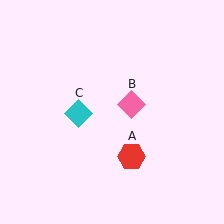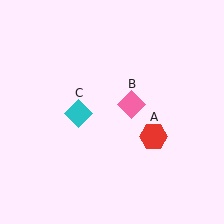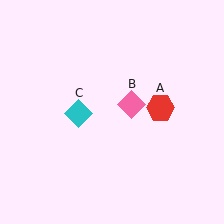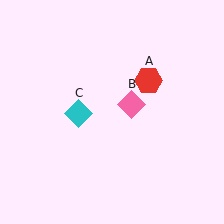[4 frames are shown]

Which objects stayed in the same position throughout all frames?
Pink diamond (object B) and cyan diamond (object C) remained stationary.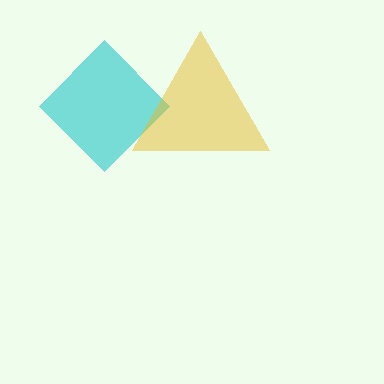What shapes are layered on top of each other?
The layered shapes are: a cyan diamond, a yellow triangle.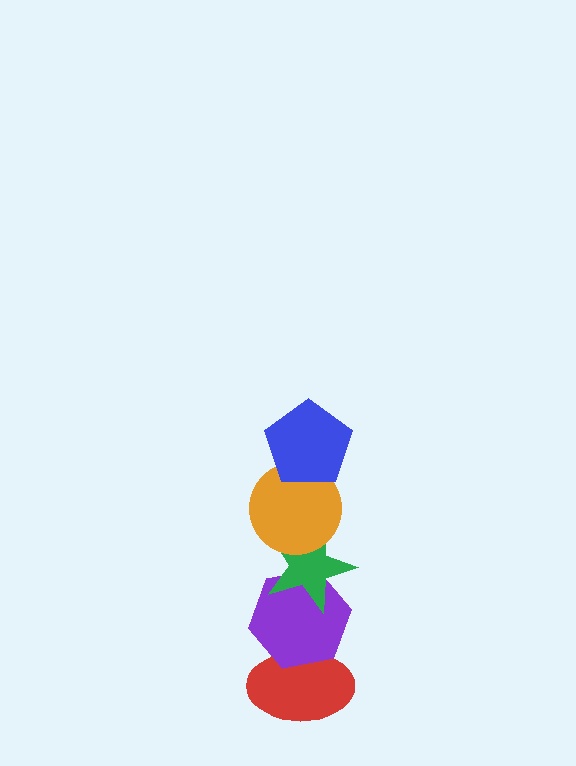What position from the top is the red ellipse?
The red ellipse is 5th from the top.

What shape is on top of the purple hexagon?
The green star is on top of the purple hexagon.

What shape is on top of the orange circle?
The blue pentagon is on top of the orange circle.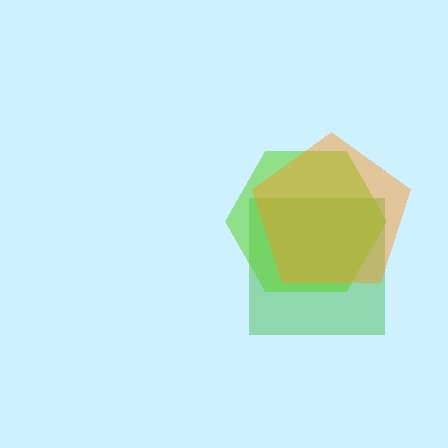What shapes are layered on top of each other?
The layered shapes are: a green square, a lime hexagon, an orange pentagon.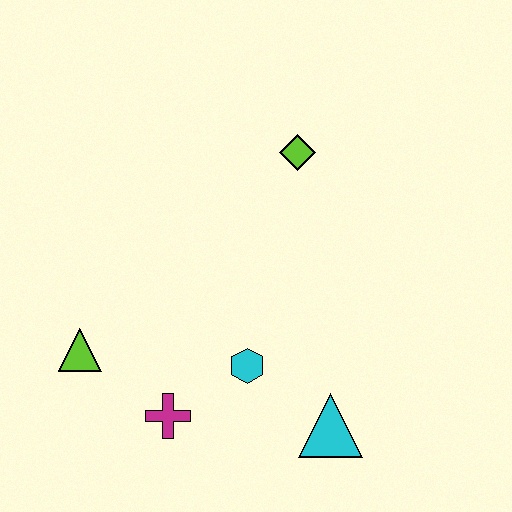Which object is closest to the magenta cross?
The cyan hexagon is closest to the magenta cross.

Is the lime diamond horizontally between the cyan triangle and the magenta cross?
Yes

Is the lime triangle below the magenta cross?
No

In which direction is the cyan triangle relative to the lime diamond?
The cyan triangle is below the lime diamond.